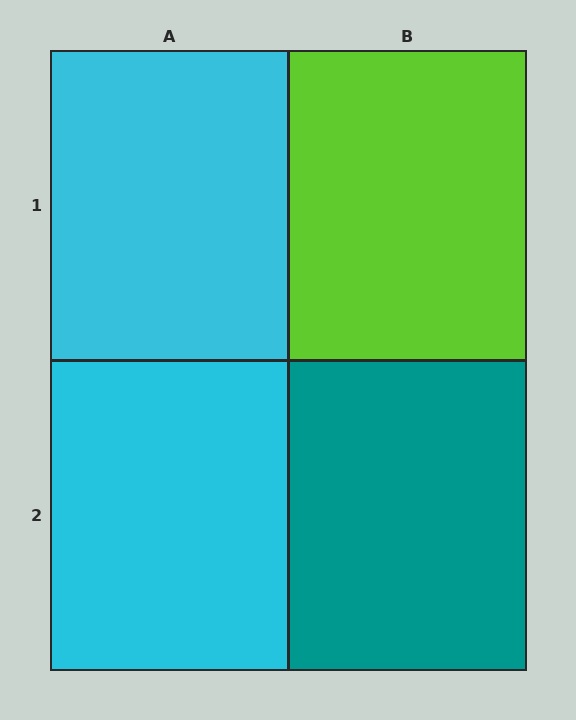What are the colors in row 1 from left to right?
Cyan, lime.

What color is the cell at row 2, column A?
Cyan.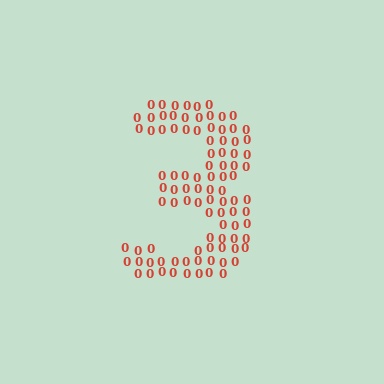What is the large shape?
The large shape is the digit 3.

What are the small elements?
The small elements are digit 0's.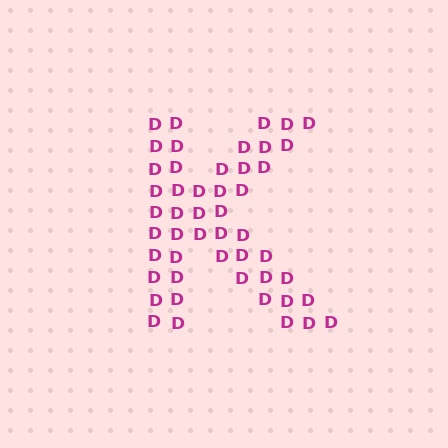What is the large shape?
The large shape is the letter K.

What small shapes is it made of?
It is made of small letter D's.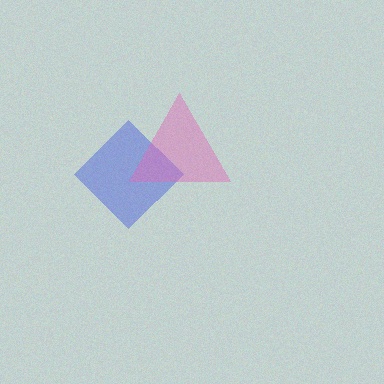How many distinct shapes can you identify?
There are 2 distinct shapes: a blue diamond, a pink triangle.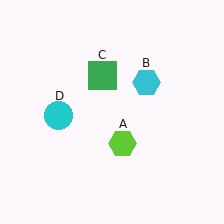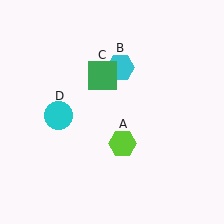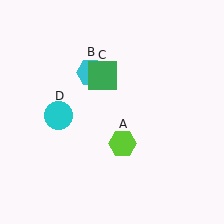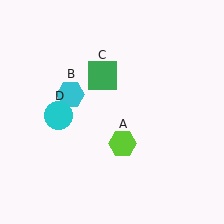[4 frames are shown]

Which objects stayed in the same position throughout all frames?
Lime hexagon (object A) and green square (object C) and cyan circle (object D) remained stationary.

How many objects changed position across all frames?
1 object changed position: cyan hexagon (object B).